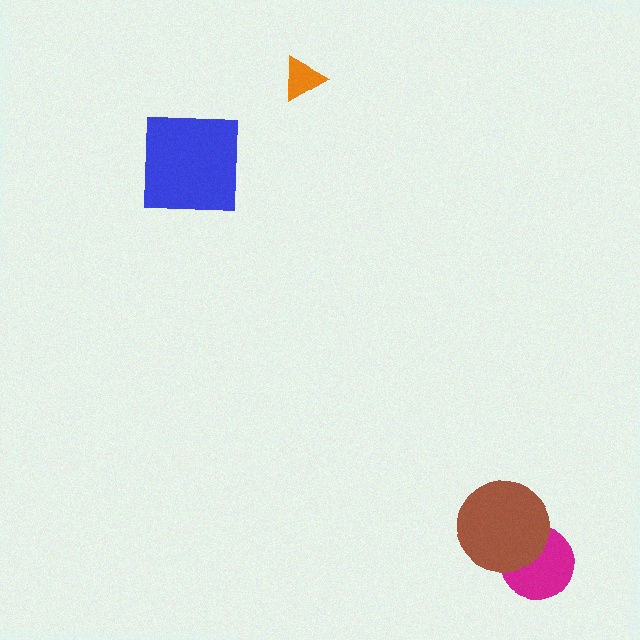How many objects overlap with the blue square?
0 objects overlap with the blue square.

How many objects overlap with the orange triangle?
0 objects overlap with the orange triangle.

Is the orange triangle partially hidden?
No, no other shape covers it.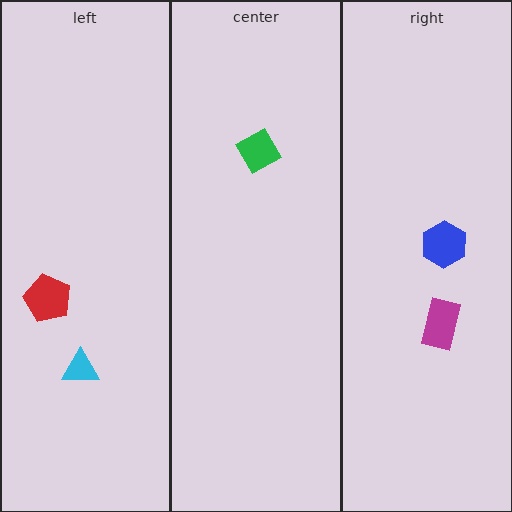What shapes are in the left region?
The red pentagon, the cyan triangle.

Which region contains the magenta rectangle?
The right region.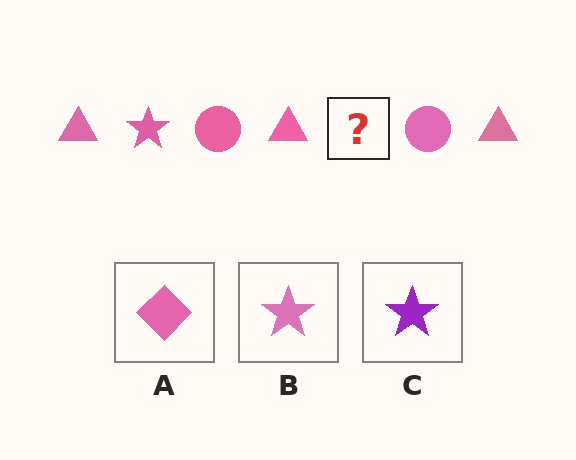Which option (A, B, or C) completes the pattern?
B.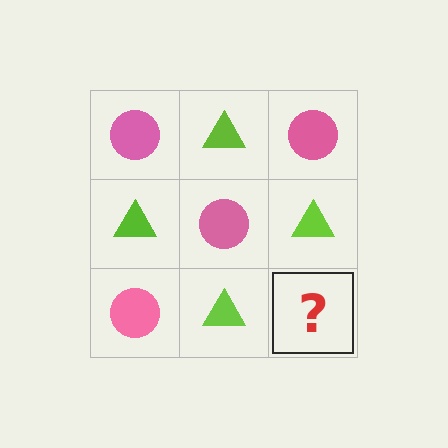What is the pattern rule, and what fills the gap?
The rule is that it alternates pink circle and lime triangle in a checkerboard pattern. The gap should be filled with a pink circle.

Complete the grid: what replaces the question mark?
The question mark should be replaced with a pink circle.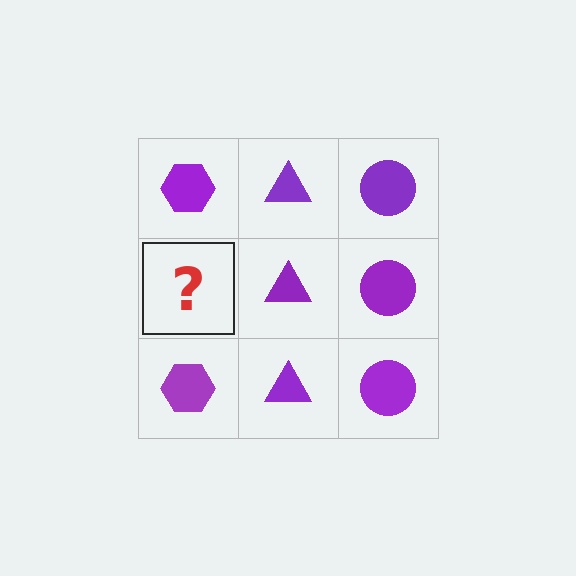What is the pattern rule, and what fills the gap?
The rule is that each column has a consistent shape. The gap should be filled with a purple hexagon.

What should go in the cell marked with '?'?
The missing cell should contain a purple hexagon.